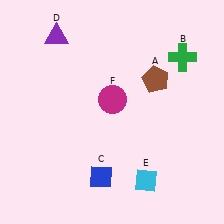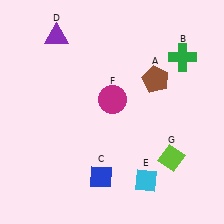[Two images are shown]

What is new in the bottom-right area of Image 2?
A lime diamond (G) was added in the bottom-right area of Image 2.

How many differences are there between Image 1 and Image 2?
There is 1 difference between the two images.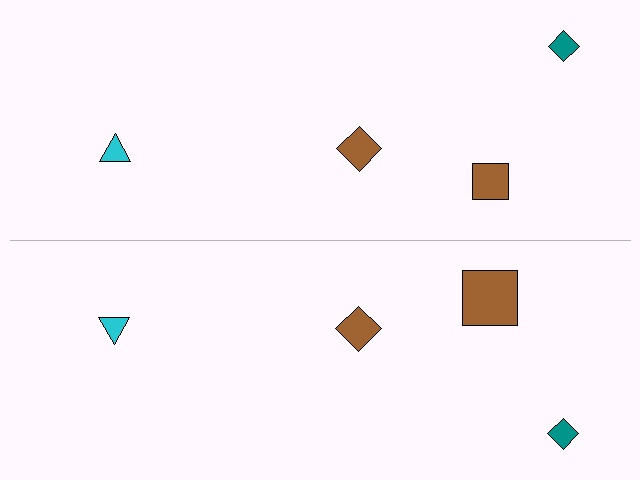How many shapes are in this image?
There are 8 shapes in this image.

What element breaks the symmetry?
The brown square on the bottom side has a different size than its mirror counterpart.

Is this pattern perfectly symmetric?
No, the pattern is not perfectly symmetric. The brown square on the bottom side has a different size than its mirror counterpart.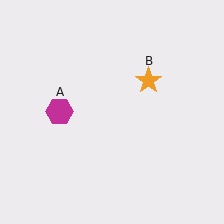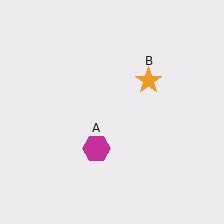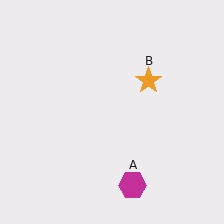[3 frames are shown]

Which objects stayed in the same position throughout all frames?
Orange star (object B) remained stationary.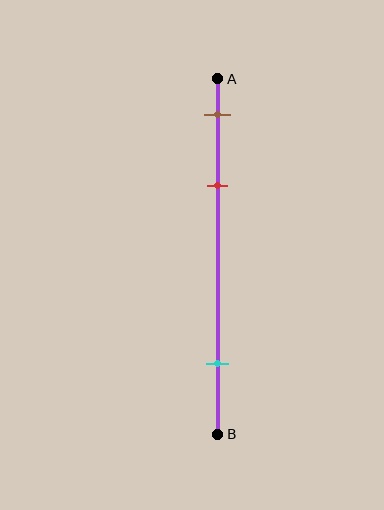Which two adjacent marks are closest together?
The brown and red marks are the closest adjacent pair.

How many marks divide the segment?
There are 3 marks dividing the segment.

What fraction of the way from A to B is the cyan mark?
The cyan mark is approximately 80% (0.8) of the way from A to B.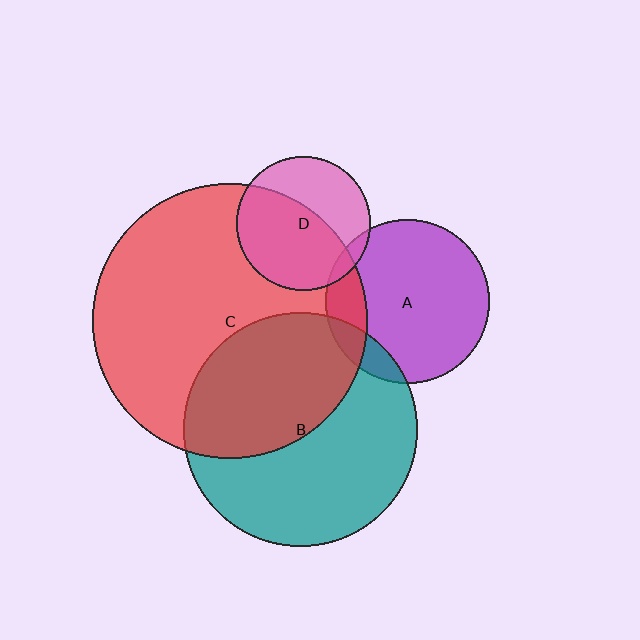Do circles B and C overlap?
Yes.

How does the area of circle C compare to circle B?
Approximately 1.4 times.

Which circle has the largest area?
Circle C (red).